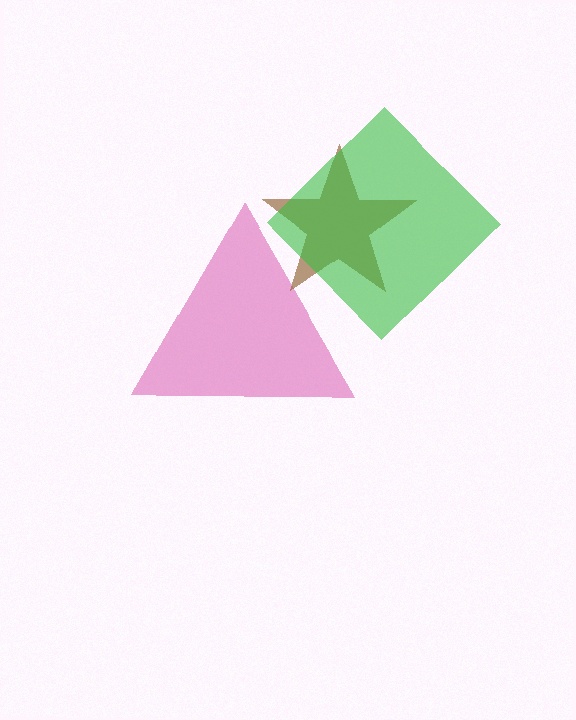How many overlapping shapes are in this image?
There are 3 overlapping shapes in the image.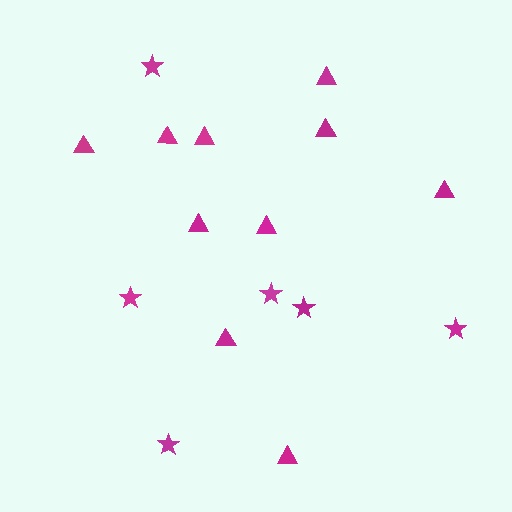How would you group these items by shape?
There are 2 groups: one group of triangles (10) and one group of stars (6).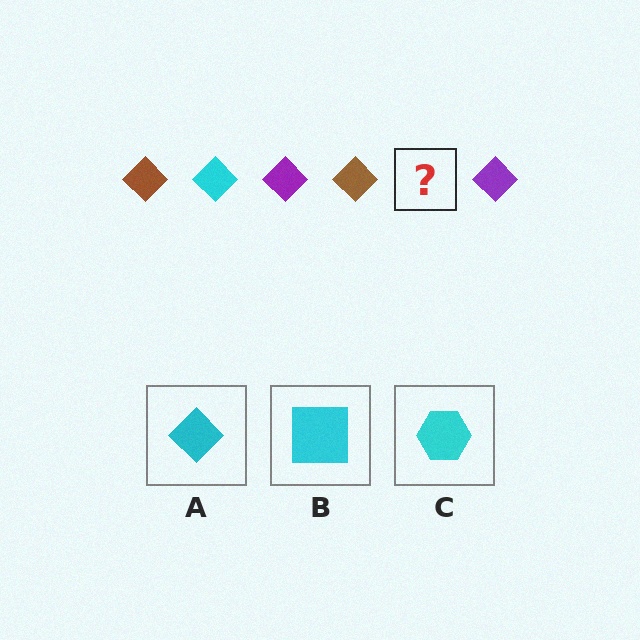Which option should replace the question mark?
Option A.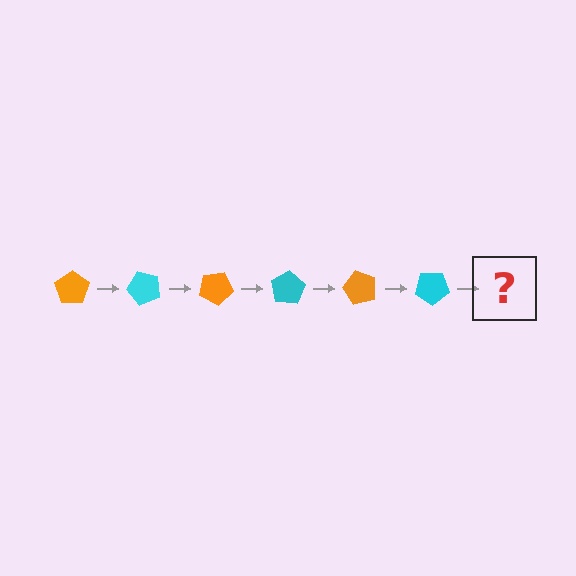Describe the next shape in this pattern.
It should be an orange pentagon, rotated 300 degrees from the start.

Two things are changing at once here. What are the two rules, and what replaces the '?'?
The two rules are that it rotates 50 degrees each step and the color cycles through orange and cyan. The '?' should be an orange pentagon, rotated 300 degrees from the start.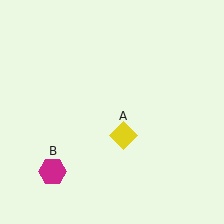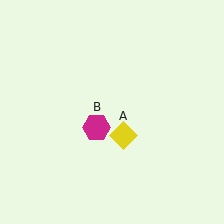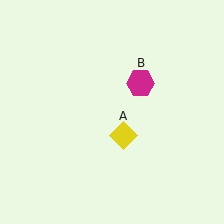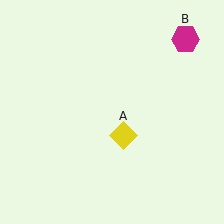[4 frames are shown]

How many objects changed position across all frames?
1 object changed position: magenta hexagon (object B).